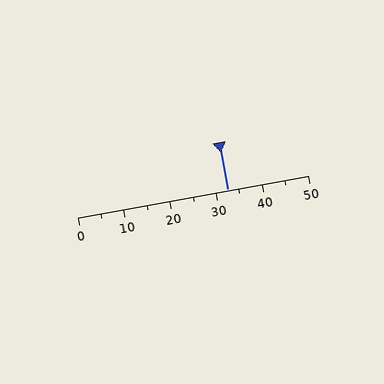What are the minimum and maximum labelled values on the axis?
The axis runs from 0 to 50.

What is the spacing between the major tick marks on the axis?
The major ticks are spaced 10 apart.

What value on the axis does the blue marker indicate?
The marker indicates approximately 32.5.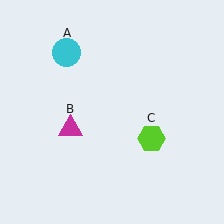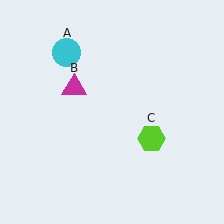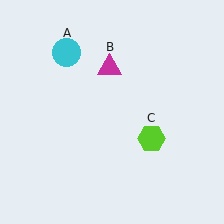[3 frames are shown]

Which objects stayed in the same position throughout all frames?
Cyan circle (object A) and lime hexagon (object C) remained stationary.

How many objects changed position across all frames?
1 object changed position: magenta triangle (object B).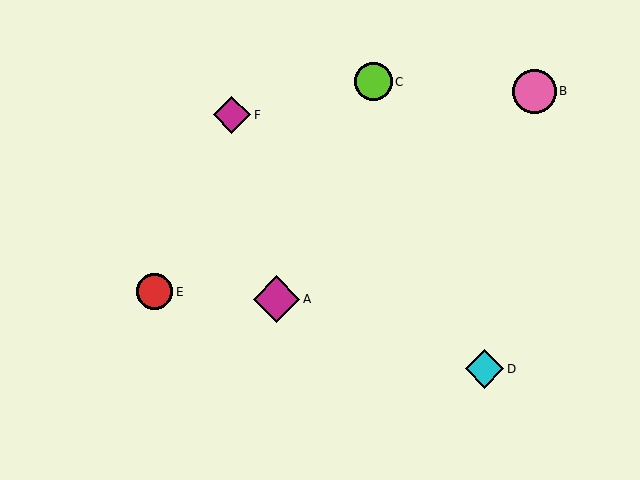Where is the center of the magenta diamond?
The center of the magenta diamond is at (276, 299).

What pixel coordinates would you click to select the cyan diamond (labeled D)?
Click at (484, 369) to select the cyan diamond D.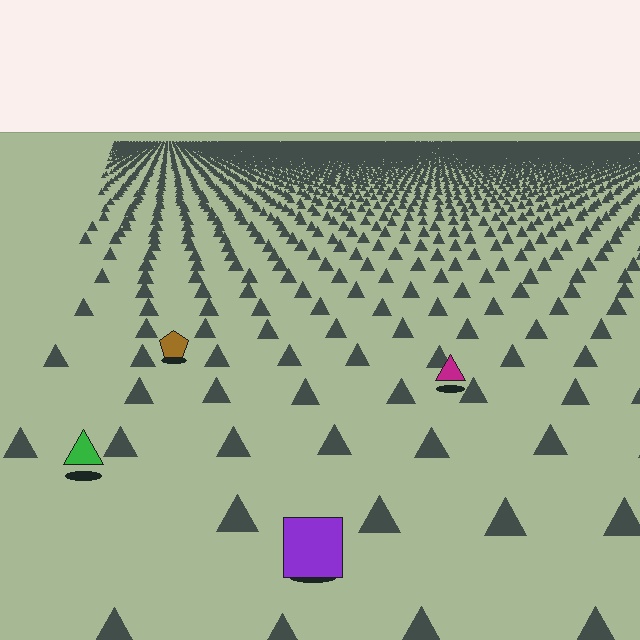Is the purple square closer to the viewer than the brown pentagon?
Yes. The purple square is closer — you can tell from the texture gradient: the ground texture is coarser near it.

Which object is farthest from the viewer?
The brown pentagon is farthest from the viewer. It appears smaller and the ground texture around it is denser.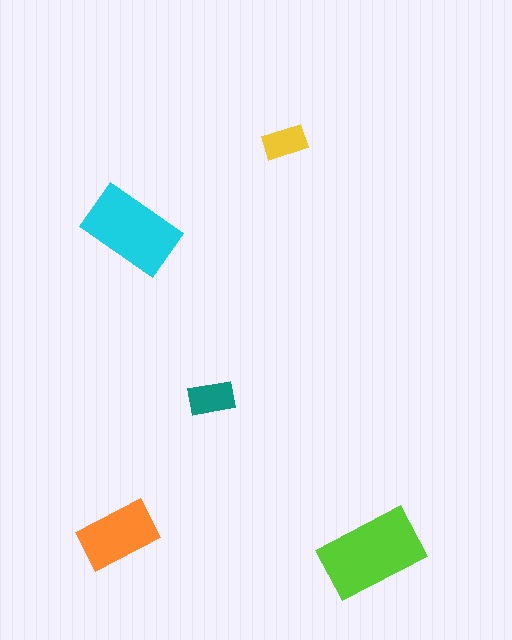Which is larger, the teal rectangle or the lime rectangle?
The lime one.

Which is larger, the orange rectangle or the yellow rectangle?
The orange one.